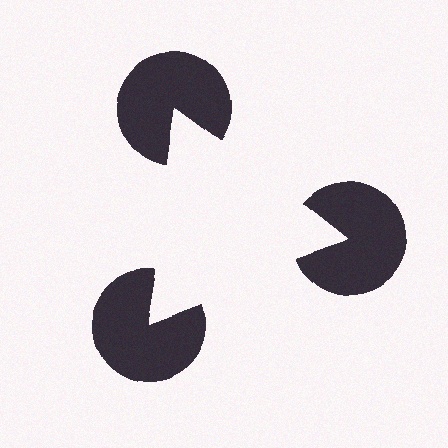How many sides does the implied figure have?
3 sides.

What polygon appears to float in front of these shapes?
An illusory triangle — its edges are inferred from the aligned wedge cuts in the pac-man discs, not physically drawn.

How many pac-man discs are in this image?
There are 3 — one at each vertex of the illusory triangle.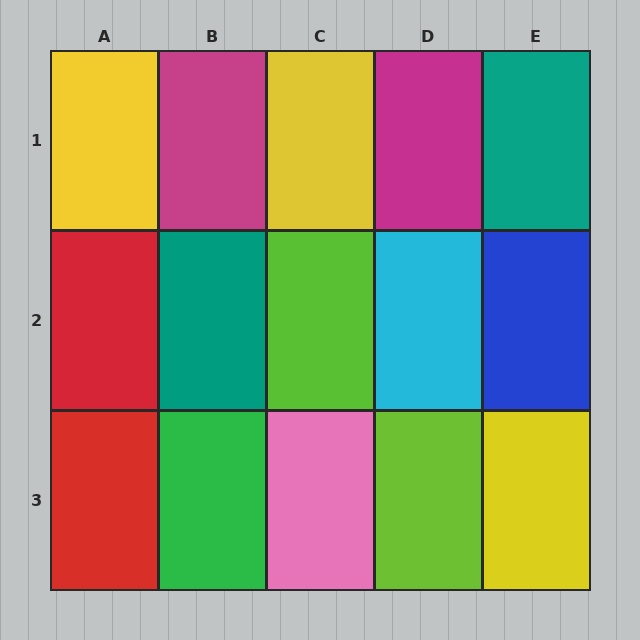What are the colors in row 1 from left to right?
Yellow, magenta, yellow, magenta, teal.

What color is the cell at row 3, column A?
Red.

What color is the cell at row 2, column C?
Lime.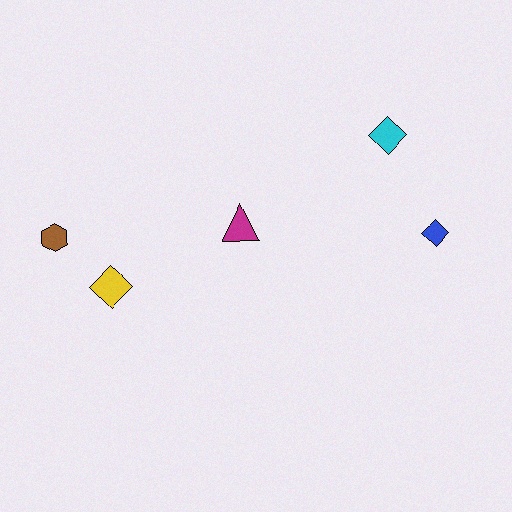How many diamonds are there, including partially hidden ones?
There are 3 diamonds.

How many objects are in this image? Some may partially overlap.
There are 5 objects.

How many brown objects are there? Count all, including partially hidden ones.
There is 1 brown object.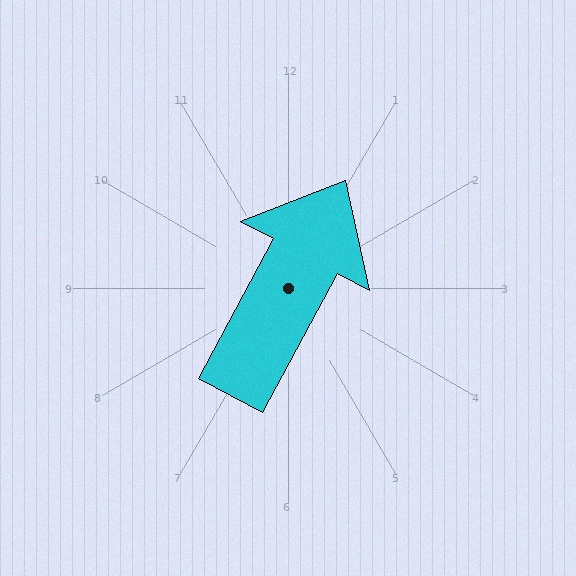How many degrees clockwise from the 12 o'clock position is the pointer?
Approximately 28 degrees.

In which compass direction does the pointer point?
Northeast.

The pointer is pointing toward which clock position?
Roughly 1 o'clock.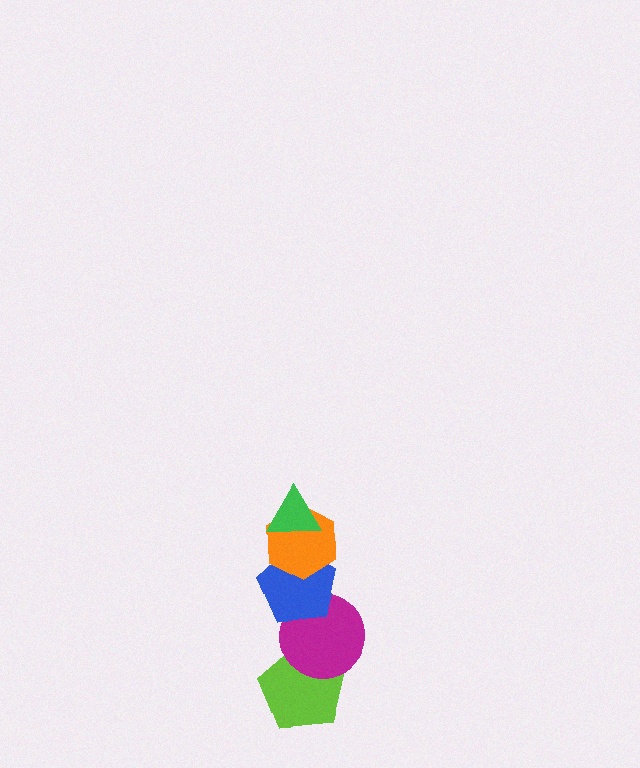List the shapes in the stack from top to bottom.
From top to bottom: the green triangle, the orange hexagon, the blue pentagon, the magenta circle, the lime pentagon.